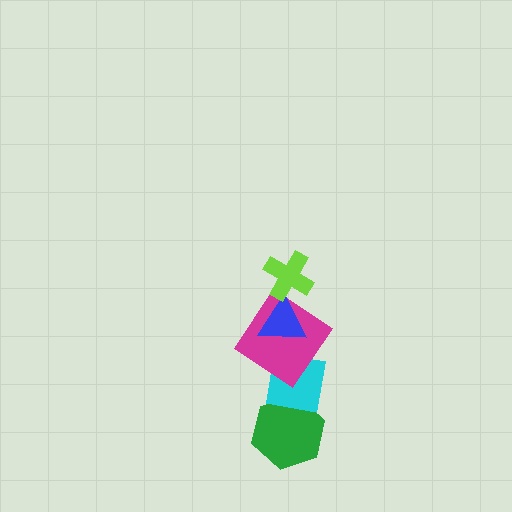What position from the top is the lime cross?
The lime cross is 1st from the top.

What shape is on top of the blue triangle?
The lime cross is on top of the blue triangle.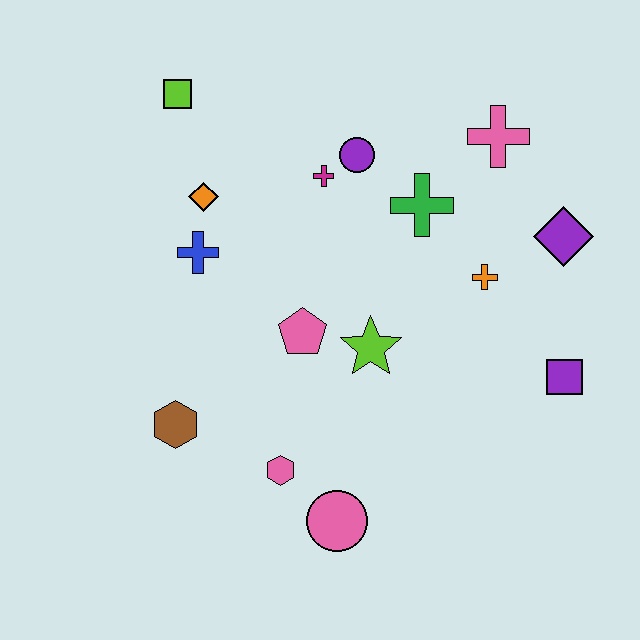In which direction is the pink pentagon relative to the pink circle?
The pink pentagon is above the pink circle.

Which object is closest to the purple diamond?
The orange cross is closest to the purple diamond.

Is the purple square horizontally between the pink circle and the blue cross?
No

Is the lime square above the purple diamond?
Yes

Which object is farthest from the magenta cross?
The pink circle is farthest from the magenta cross.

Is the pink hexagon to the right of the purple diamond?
No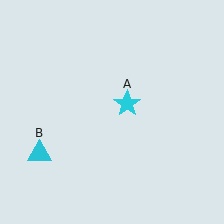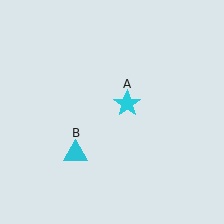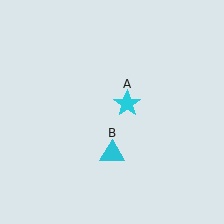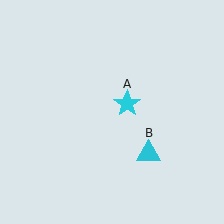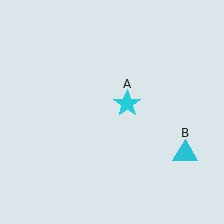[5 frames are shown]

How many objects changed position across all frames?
1 object changed position: cyan triangle (object B).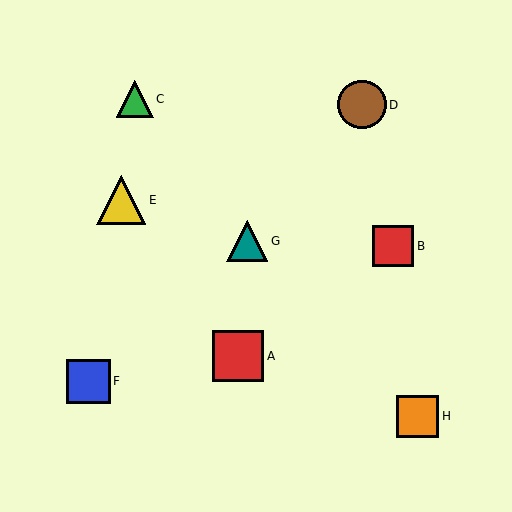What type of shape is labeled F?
Shape F is a blue square.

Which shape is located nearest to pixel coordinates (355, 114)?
The brown circle (labeled D) at (362, 105) is nearest to that location.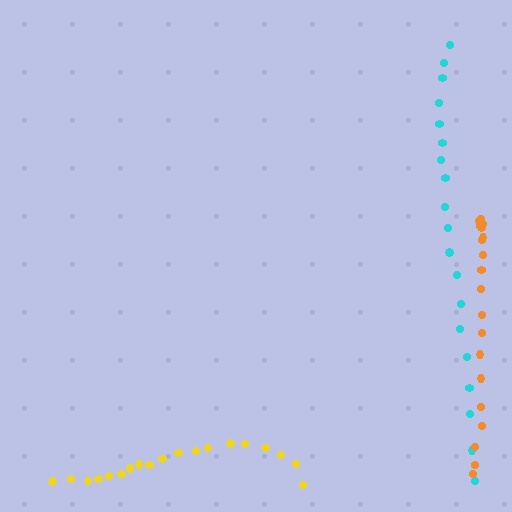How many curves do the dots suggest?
There are 3 distinct paths.